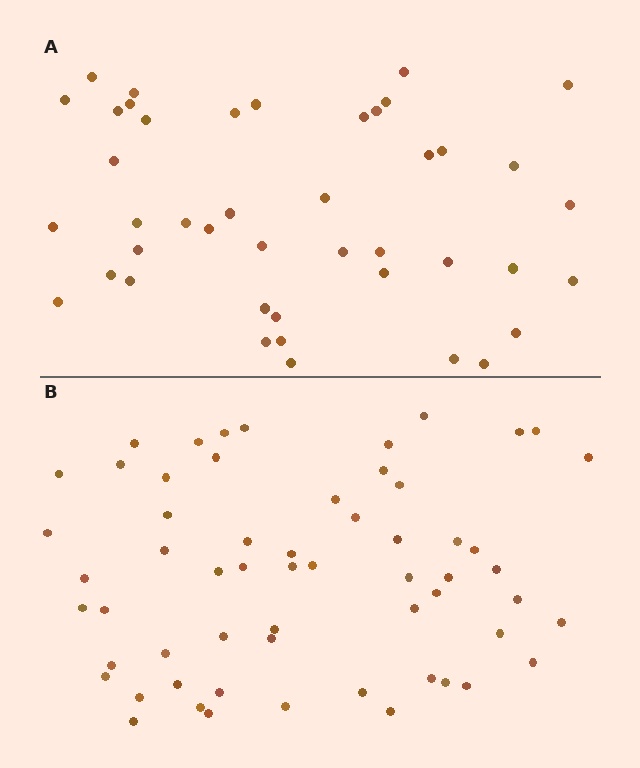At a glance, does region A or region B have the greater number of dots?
Region B (the bottom region) has more dots.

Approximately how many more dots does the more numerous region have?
Region B has approximately 15 more dots than region A.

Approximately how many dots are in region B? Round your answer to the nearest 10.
About 60 dots. (The exact count is 59, which rounds to 60.)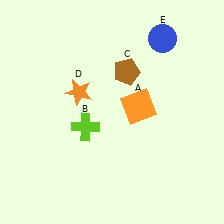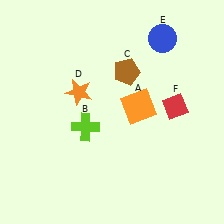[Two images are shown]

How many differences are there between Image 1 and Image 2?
There is 1 difference between the two images.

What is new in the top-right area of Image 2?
A red diamond (F) was added in the top-right area of Image 2.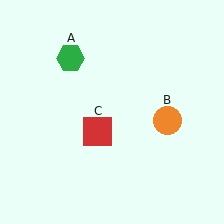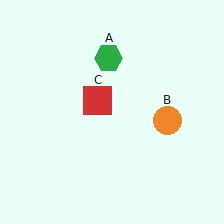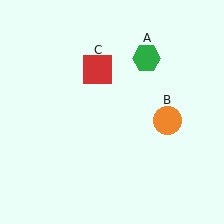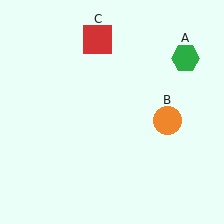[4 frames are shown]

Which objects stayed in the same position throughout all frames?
Orange circle (object B) remained stationary.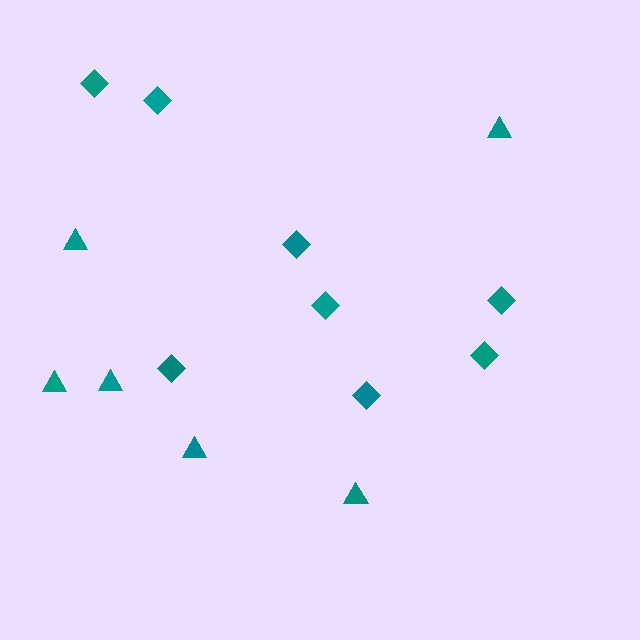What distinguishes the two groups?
There are 2 groups: one group of triangles (6) and one group of diamonds (8).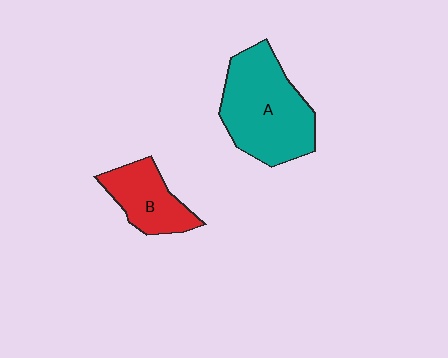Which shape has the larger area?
Shape A (teal).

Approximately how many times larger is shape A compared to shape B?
Approximately 1.8 times.